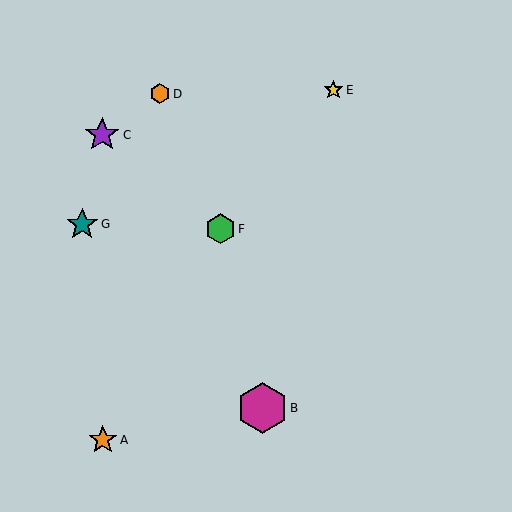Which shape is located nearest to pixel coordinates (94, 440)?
The orange star (labeled A) at (103, 440) is nearest to that location.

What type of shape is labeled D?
Shape D is an orange hexagon.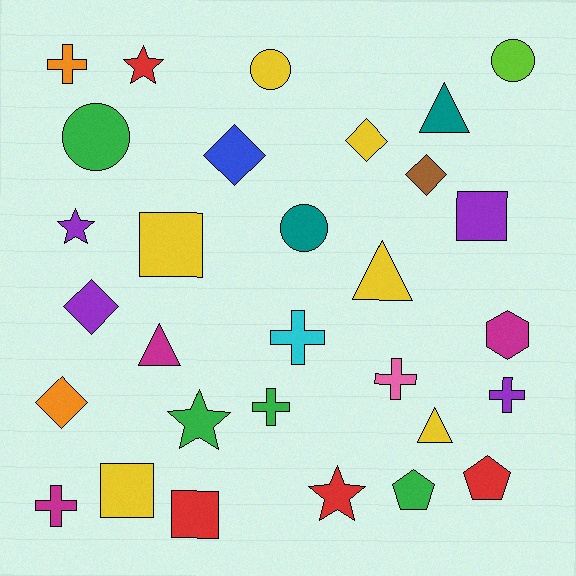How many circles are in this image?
There are 4 circles.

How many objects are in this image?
There are 30 objects.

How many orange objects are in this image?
There are 2 orange objects.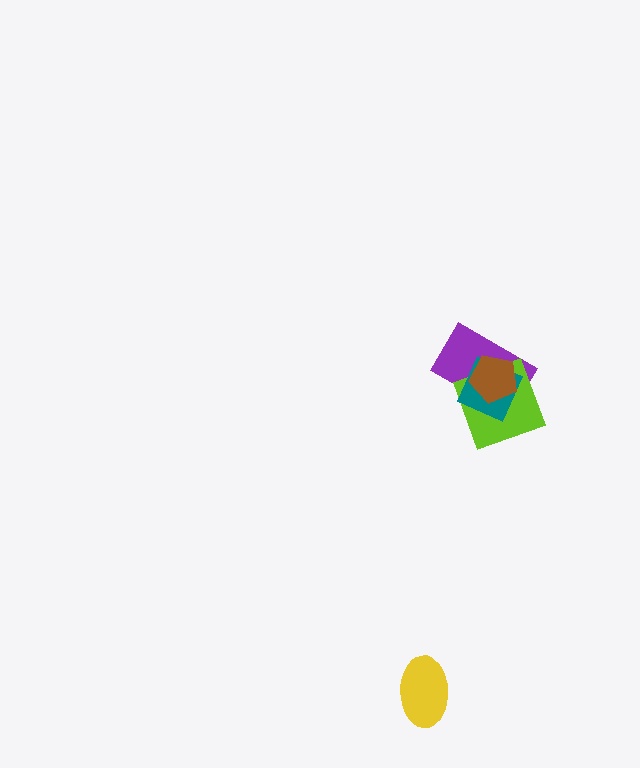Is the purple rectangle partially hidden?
Yes, it is partially covered by another shape.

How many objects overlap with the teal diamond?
3 objects overlap with the teal diamond.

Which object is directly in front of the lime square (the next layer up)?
The teal diamond is directly in front of the lime square.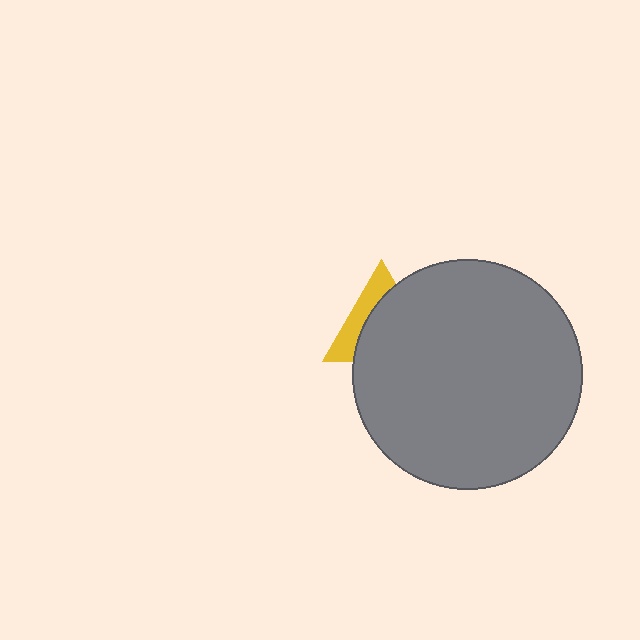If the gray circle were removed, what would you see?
You would see the complete yellow triangle.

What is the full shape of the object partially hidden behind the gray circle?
The partially hidden object is a yellow triangle.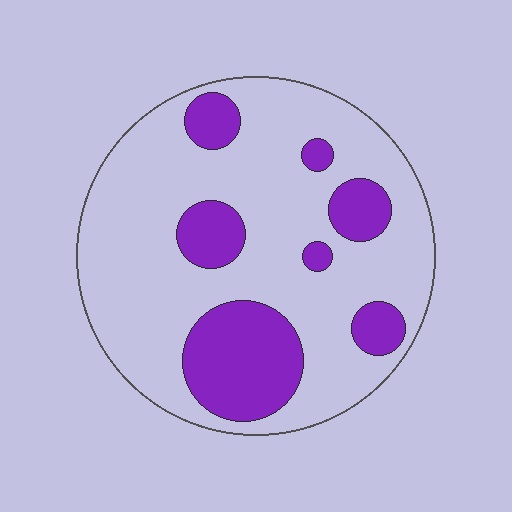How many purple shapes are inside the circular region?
7.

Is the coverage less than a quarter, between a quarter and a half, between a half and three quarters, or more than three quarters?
Less than a quarter.